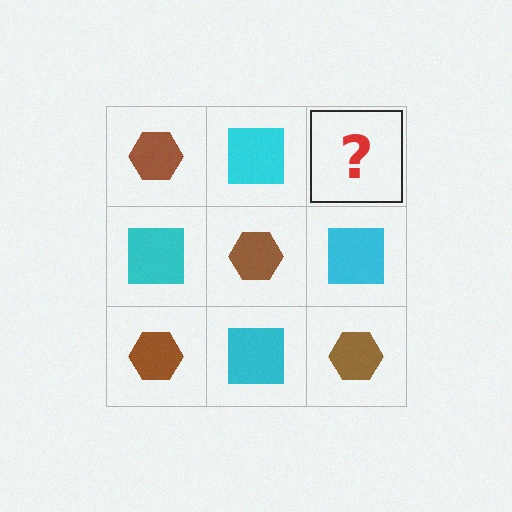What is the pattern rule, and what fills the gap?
The rule is that it alternates brown hexagon and cyan square in a checkerboard pattern. The gap should be filled with a brown hexagon.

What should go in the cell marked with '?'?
The missing cell should contain a brown hexagon.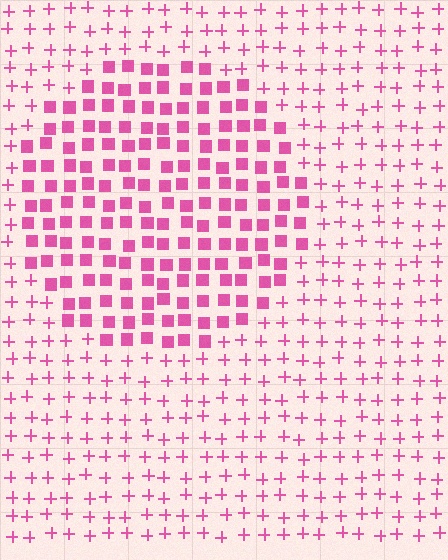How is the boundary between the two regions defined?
The boundary is defined by a change in element shape: squares inside vs. plus signs outside. All elements share the same color and spacing.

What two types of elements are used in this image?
The image uses squares inside the circle region and plus signs outside it.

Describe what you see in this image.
The image is filled with small pink elements arranged in a uniform grid. A circle-shaped region contains squares, while the surrounding area contains plus signs. The boundary is defined purely by the change in element shape.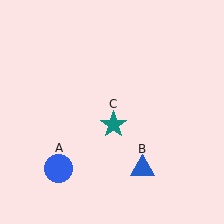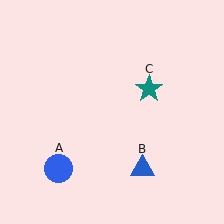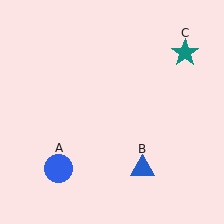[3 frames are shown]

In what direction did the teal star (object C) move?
The teal star (object C) moved up and to the right.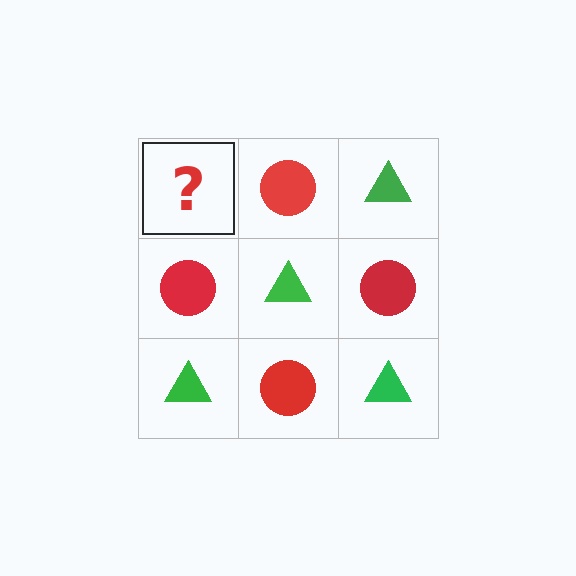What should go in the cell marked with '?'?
The missing cell should contain a green triangle.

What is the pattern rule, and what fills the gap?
The rule is that it alternates green triangle and red circle in a checkerboard pattern. The gap should be filled with a green triangle.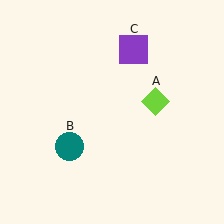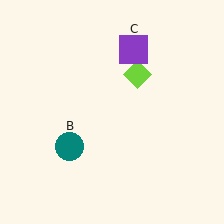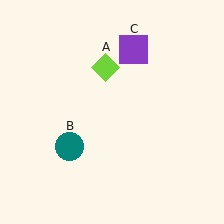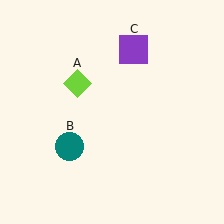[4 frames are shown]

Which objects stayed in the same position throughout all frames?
Teal circle (object B) and purple square (object C) remained stationary.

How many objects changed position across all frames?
1 object changed position: lime diamond (object A).